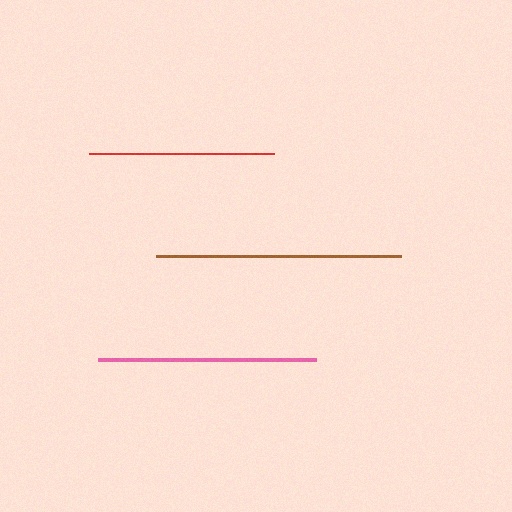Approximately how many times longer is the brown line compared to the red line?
The brown line is approximately 1.3 times the length of the red line.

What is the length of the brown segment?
The brown segment is approximately 246 pixels long.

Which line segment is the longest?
The brown line is the longest at approximately 246 pixels.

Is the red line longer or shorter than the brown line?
The brown line is longer than the red line.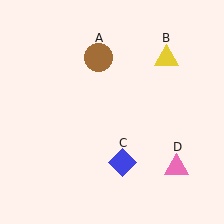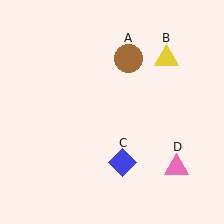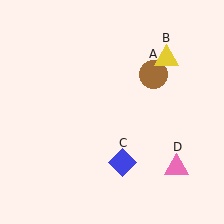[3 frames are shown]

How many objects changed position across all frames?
1 object changed position: brown circle (object A).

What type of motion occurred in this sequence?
The brown circle (object A) rotated clockwise around the center of the scene.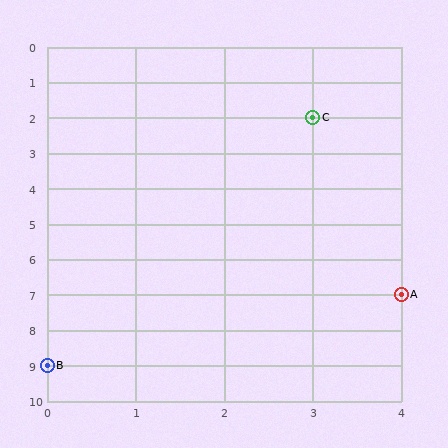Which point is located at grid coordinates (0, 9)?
Point B is at (0, 9).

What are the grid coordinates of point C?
Point C is at grid coordinates (3, 2).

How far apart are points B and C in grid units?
Points B and C are 3 columns and 7 rows apart (about 7.6 grid units diagonally).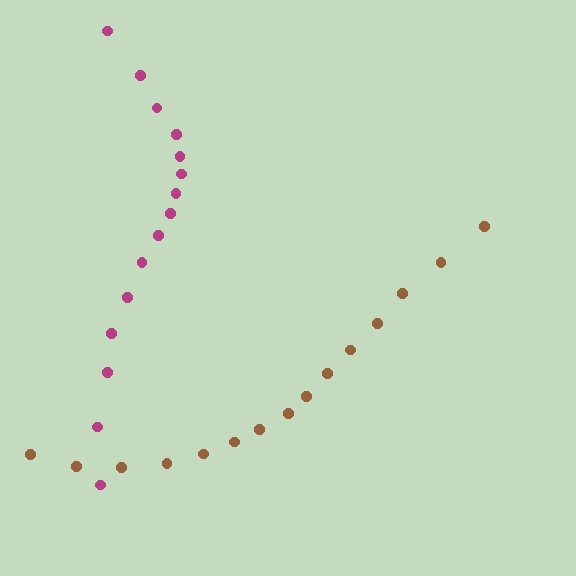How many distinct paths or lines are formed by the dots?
There are 2 distinct paths.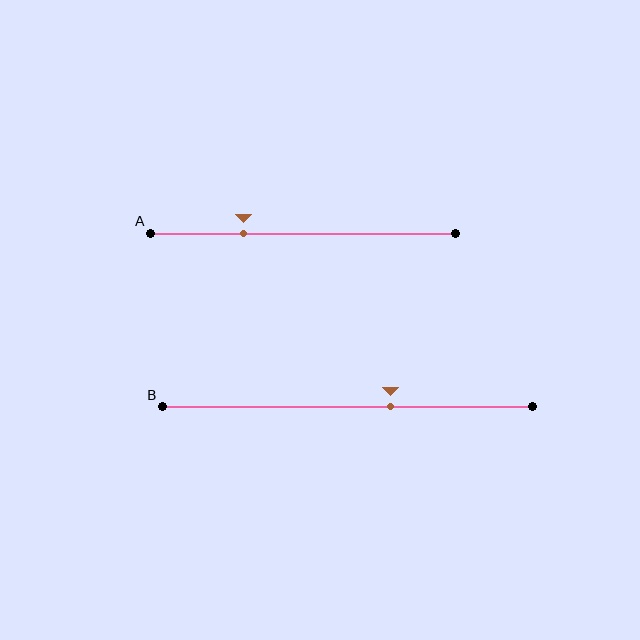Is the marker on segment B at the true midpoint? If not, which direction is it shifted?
No, the marker on segment B is shifted to the right by about 12% of the segment length.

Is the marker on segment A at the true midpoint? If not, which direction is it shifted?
No, the marker on segment A is shifted to the left by about 19% of the segment length.